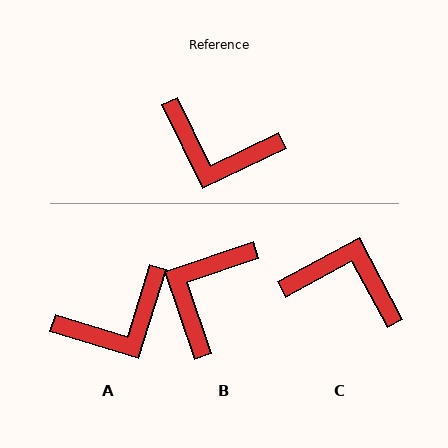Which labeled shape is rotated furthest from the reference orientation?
C, about 178 degrees away.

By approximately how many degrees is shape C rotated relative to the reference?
Approximately 178 degrees clockwise.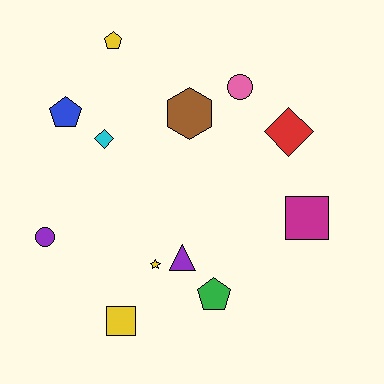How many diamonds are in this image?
There are 2 diamonds.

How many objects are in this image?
There are 12 objects.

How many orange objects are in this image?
There are no orange objects.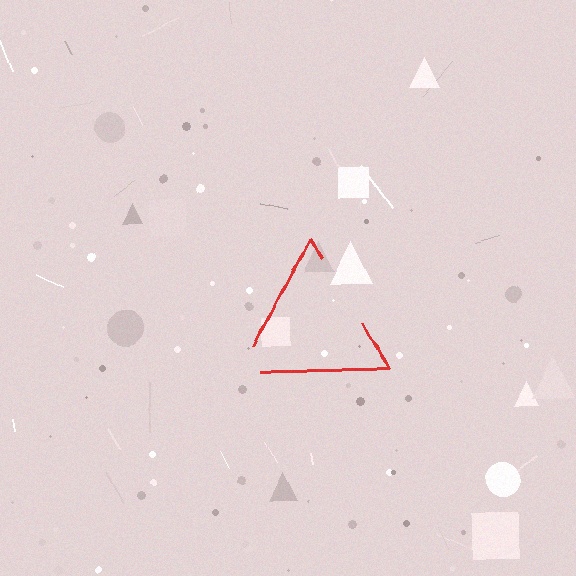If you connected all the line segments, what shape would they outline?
They would outline a triangle.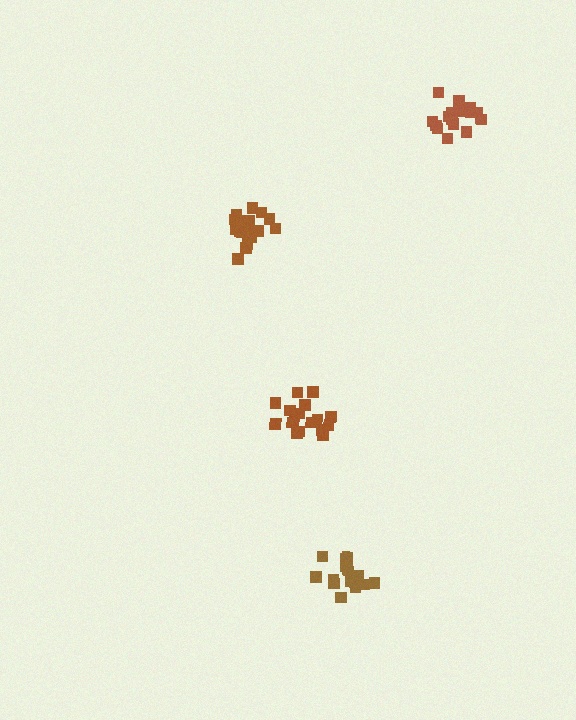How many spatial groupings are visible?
There are 4 spatial groupings.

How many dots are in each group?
Group 1: 17 dots, Group 2: 18 dots, Group 3: 17 dots, Group 4: 20 dots (72 total).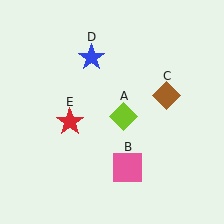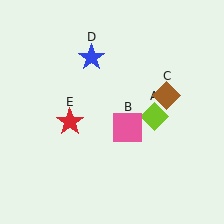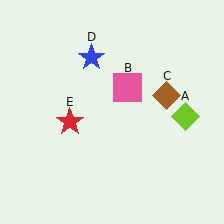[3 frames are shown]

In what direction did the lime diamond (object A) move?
The lime diamond (object A) moved right.